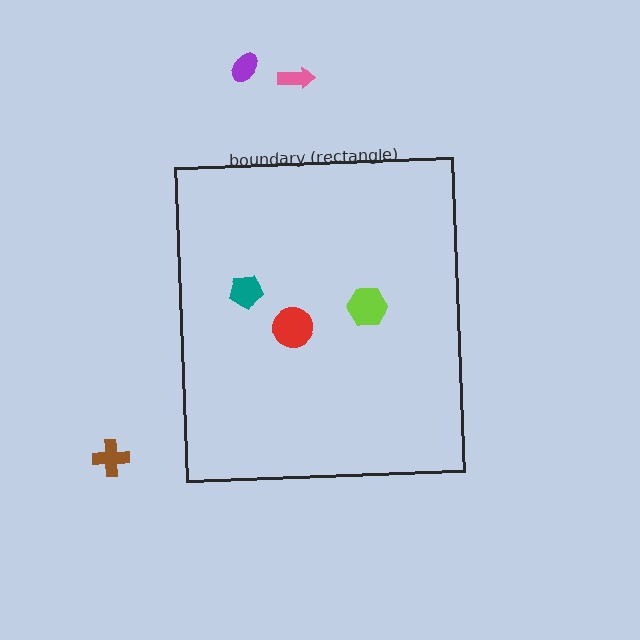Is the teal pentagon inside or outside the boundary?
Inside.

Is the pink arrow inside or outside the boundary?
Outside.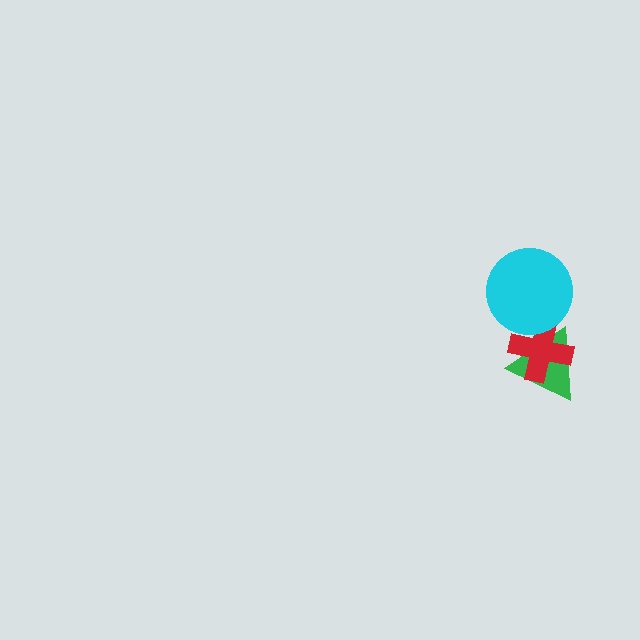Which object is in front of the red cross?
The cyan circle is in front of the red cross.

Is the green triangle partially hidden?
Yes, it is partially covered by another shape.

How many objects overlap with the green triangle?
2 objects overlap with the green triangle.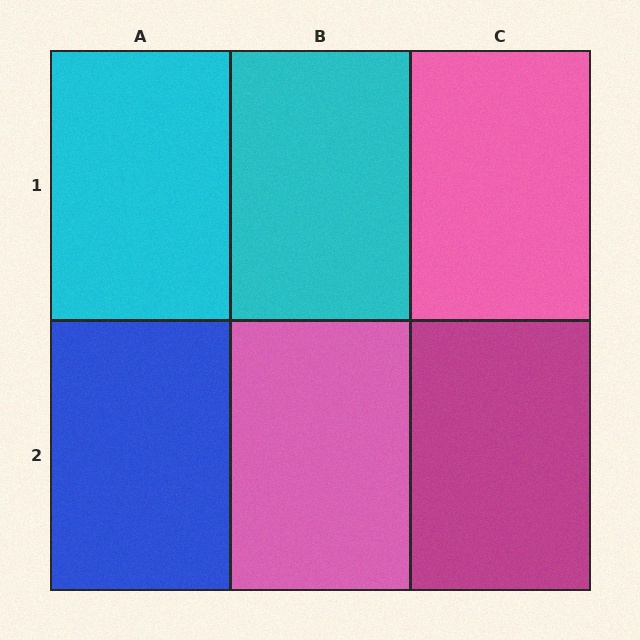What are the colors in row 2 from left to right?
Blue, pink, magenta.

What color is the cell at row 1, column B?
Cyan.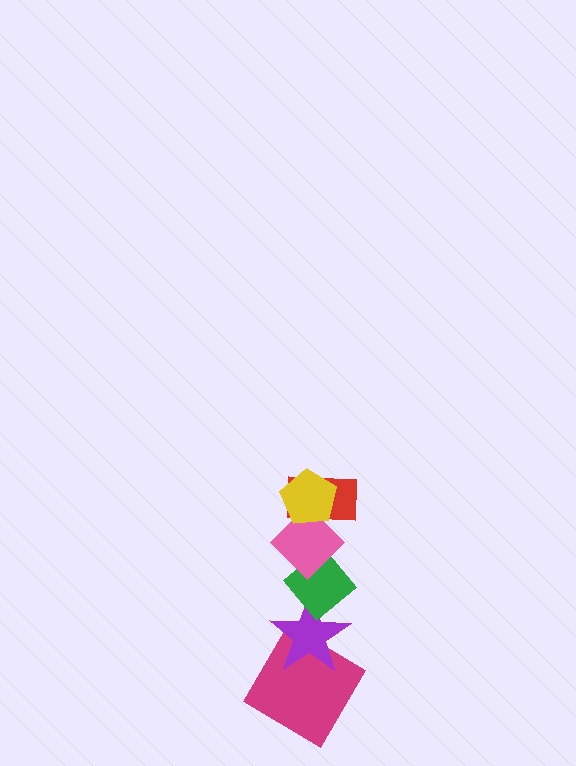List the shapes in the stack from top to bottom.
From top to bottom: the yellow pentagon, the red rectangle, the pink diamond, the green diamond, the purple star, the magenta diamond.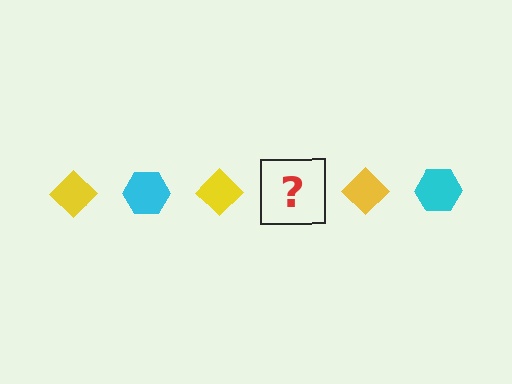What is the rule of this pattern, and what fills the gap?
The rule is that the pattern alternates between yellow diamond and cyan hexagon. The gap should be filled with a cyan hexagon.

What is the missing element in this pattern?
The missing element is a cyan hexagon.